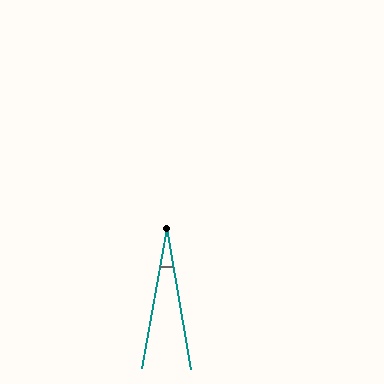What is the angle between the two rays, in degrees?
Approximately 20 degrees.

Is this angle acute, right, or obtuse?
It is acute.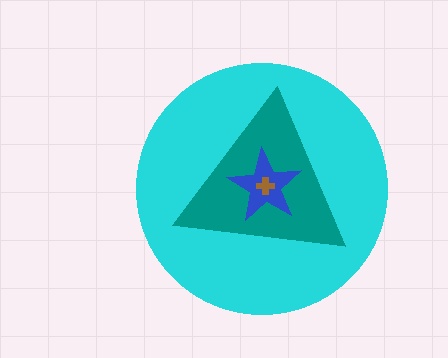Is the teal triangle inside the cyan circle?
Yes.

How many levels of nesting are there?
4.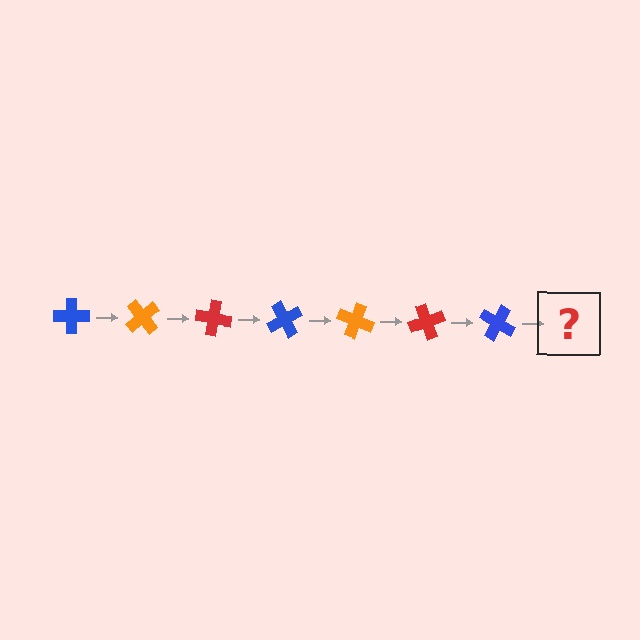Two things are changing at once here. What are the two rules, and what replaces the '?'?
The two rules are that it rotates 50 degrees each step and the color cycles through blue, orange, and red. The '?' should be an orange cross, rotated 350 degrees from the start.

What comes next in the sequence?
The next element should be an orange cross, rotated 350 degrees from the start.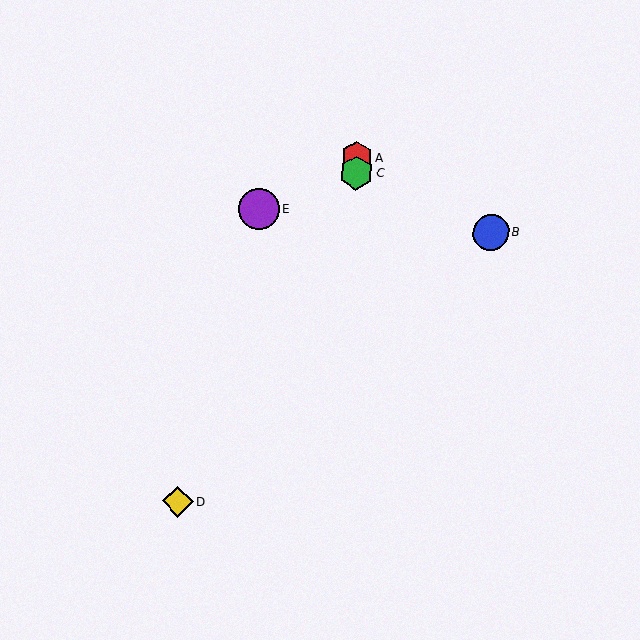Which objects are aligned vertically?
Objects A, C are aligned vertically.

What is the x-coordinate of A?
Object A is at x≈357.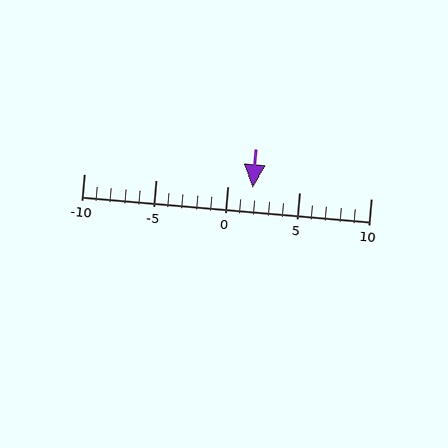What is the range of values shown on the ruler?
The ruler shows values from -10 to 10.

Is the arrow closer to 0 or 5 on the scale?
The arrow is closer to 0.